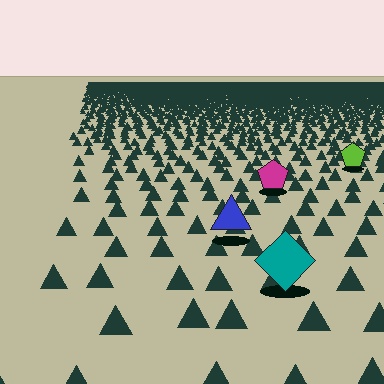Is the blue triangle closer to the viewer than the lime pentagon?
Yes. The blue triangle is closer — you can tell from the texture gradient: the ground texture is coarser near it.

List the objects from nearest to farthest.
From nearest to farthest: the teal diamond, the blue triangle, the magenta pentagon, the lime pentagon.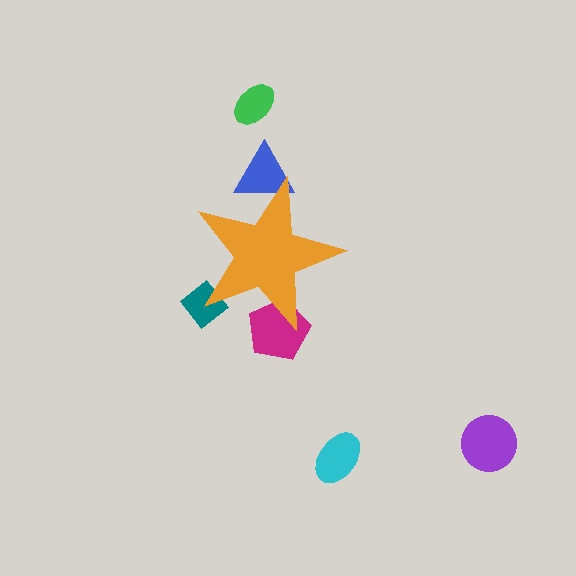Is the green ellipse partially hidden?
No, the green ellipse is fully visible.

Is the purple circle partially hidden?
No, the purple circle is fully visible.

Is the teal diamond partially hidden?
Yes, the teal diamond is partially hidden behind the orange star.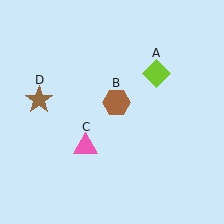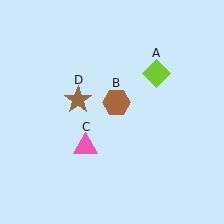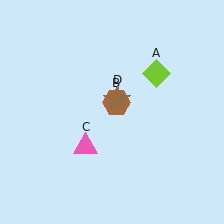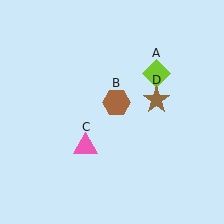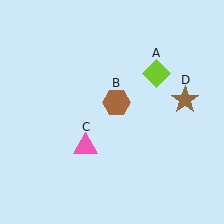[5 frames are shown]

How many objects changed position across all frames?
1 object changed position: brown star (object D).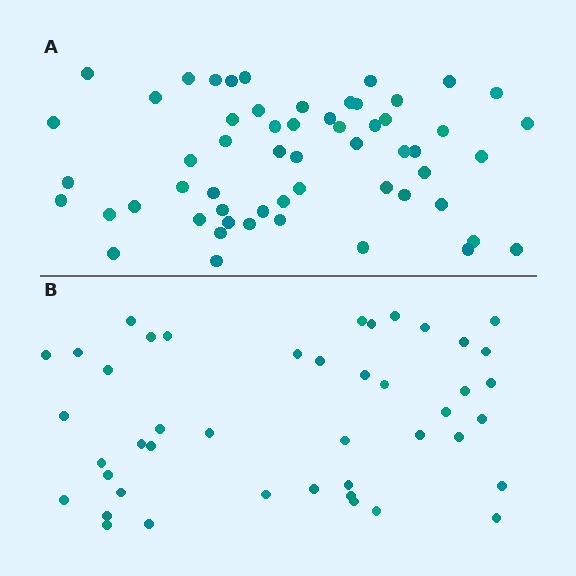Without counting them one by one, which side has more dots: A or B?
Region A (the top region) has more dots.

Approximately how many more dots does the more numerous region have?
Region A has approximately 15 more dots than region B.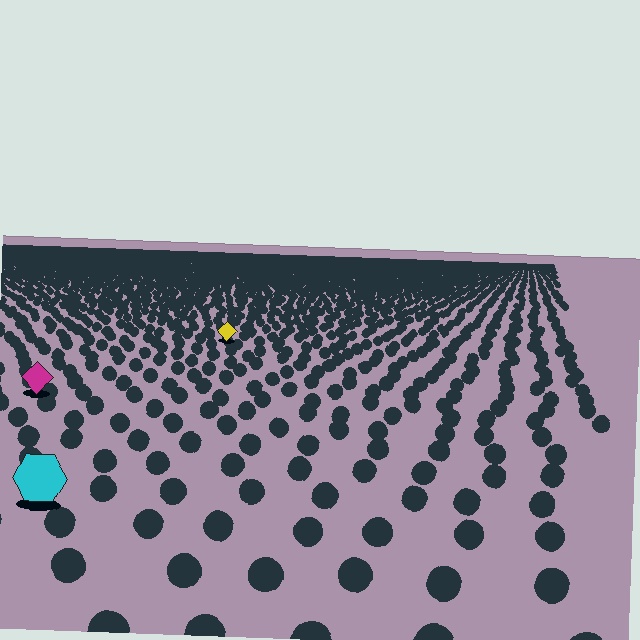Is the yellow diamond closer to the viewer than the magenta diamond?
No. The magenta diamond is closer — you can tell from the texture gradient: the ground texture is coarser near it.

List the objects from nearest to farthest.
From nearest to farthest: the cyan hexagon, the magenta diamond, the yellow diamond.